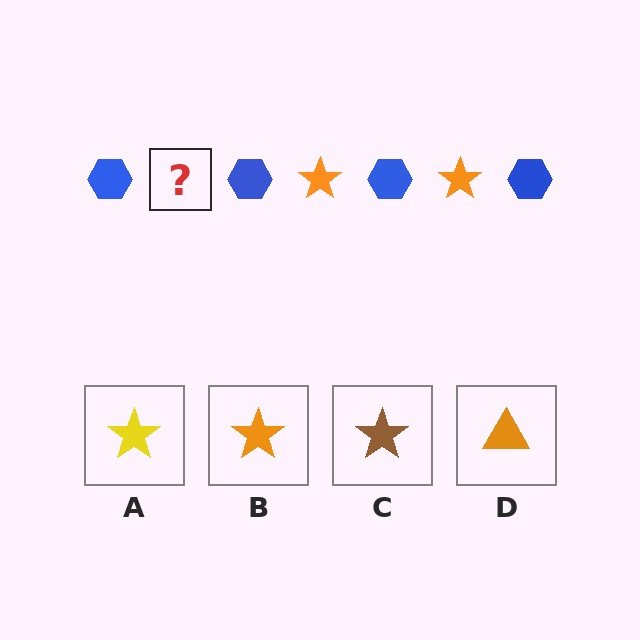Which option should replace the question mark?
Option B.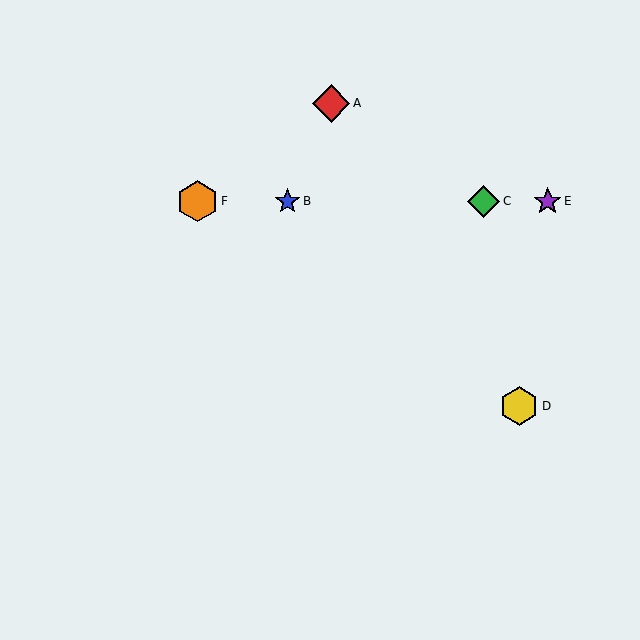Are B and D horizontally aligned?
No, B is at y≈201 and D is at y≈406.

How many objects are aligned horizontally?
4 objects (B, C, E, F) are aligned horizontally.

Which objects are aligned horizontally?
Objects B, C, E, F are aligned horizontally.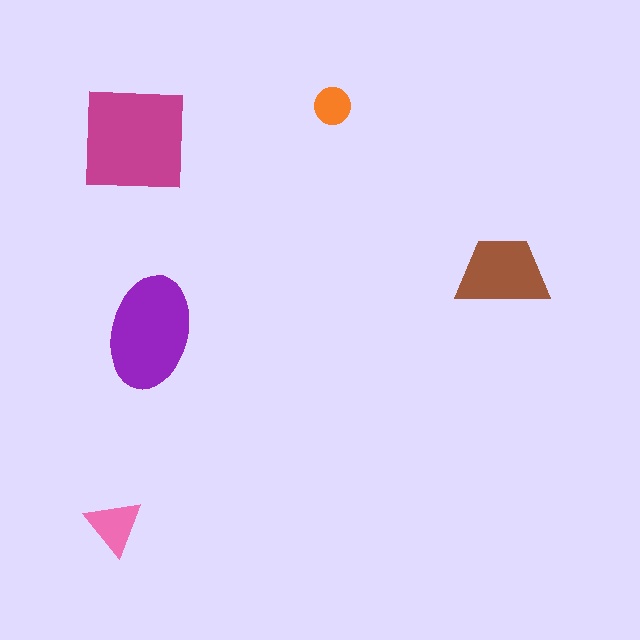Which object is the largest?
The magenta square.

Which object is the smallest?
The orange circle.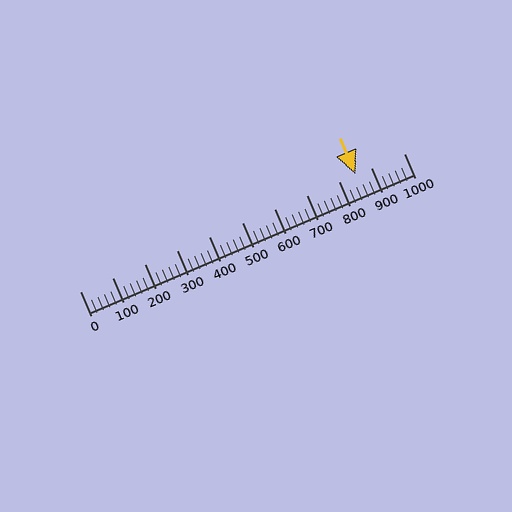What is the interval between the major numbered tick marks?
The major tick marks are spaced 100 units apart.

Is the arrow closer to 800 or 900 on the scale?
The arrow is closer to 900.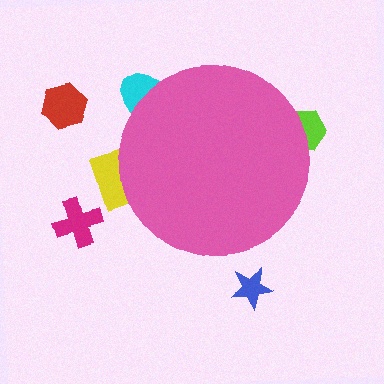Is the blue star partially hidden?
No, the blue star is fully visible.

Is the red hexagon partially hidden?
No, the red hexagon is fully visible.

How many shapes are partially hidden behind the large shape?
3 shapes are partially hidden.